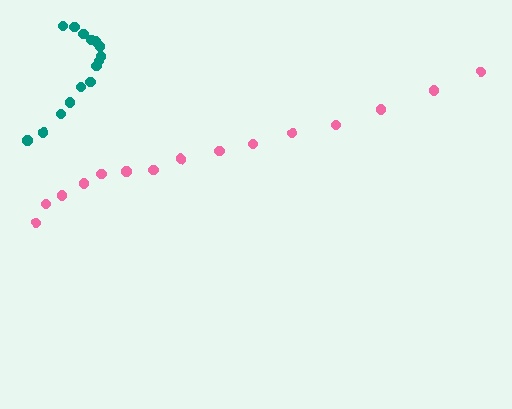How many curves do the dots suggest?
There are 2 distinct paths.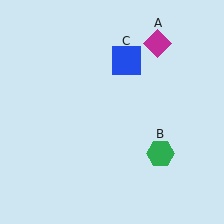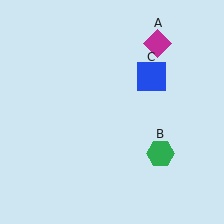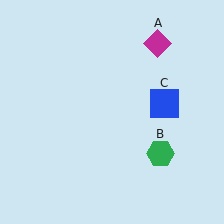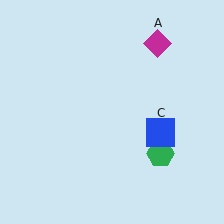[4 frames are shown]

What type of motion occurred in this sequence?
The blue square (object C) rotated clockwise around the center of the scene.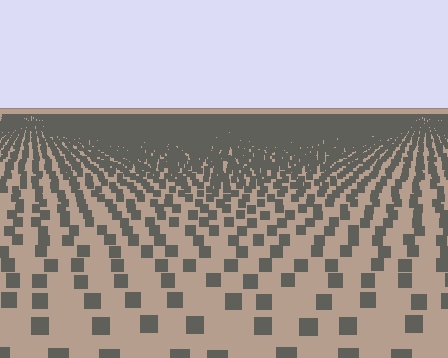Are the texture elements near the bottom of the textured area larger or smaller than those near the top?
Larger. Near the bottom, elements are closer to the viewer and appear at a bigger on-screen size.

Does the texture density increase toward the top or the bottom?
Density increases toward the top.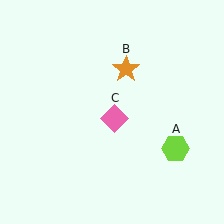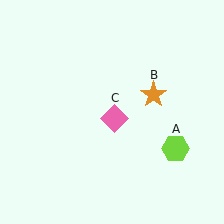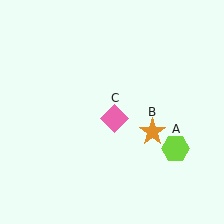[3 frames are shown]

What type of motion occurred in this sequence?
The orange star (object B) rotated clockwise around the center of the scene.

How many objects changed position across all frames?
1 object changed position: orange star (object B).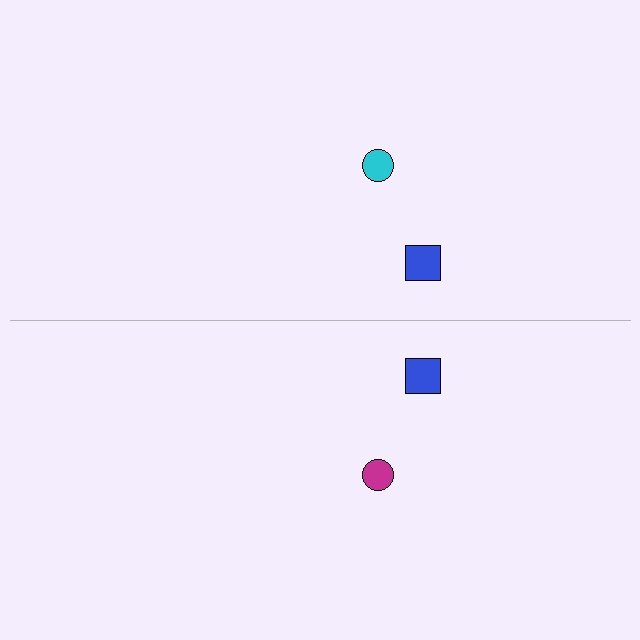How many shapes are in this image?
There are 4 shapes in this image.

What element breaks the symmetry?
The magenta circle on the bottom side breaks the symmetry — its mirror counterpart is cyan.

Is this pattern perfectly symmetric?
No, the pattern is not perfectly symmetric. The magenta circle on the bottom side breaks the symmetry — its mirror counterpart is cyan.